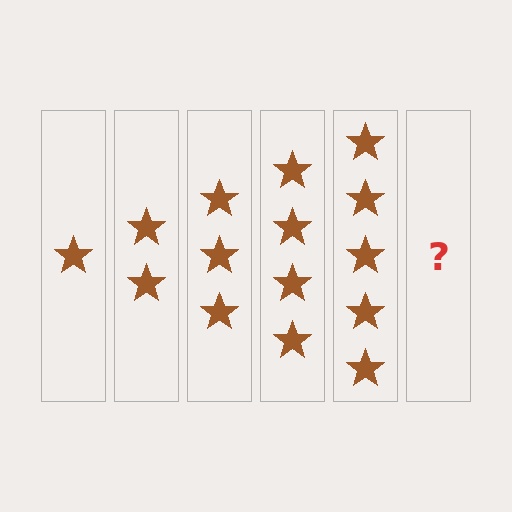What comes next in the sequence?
The next element should be 6 stars.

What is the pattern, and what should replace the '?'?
The pattern is that each step adds one more star. The '?' should be 6 stars.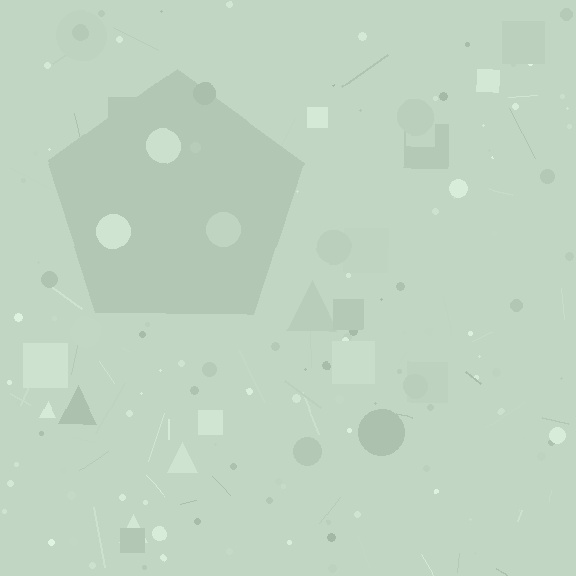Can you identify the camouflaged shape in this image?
The camouflaged shape is a pentagon.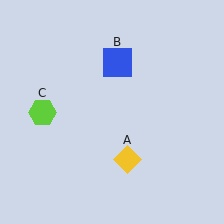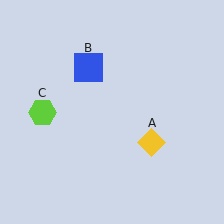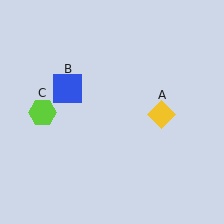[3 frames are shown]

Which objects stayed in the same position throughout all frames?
Lime hexagon (object C) remained stationary.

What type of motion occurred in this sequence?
The yellow diamond (object A), blue square (object B) rotated counterclockwise around the center of the scene.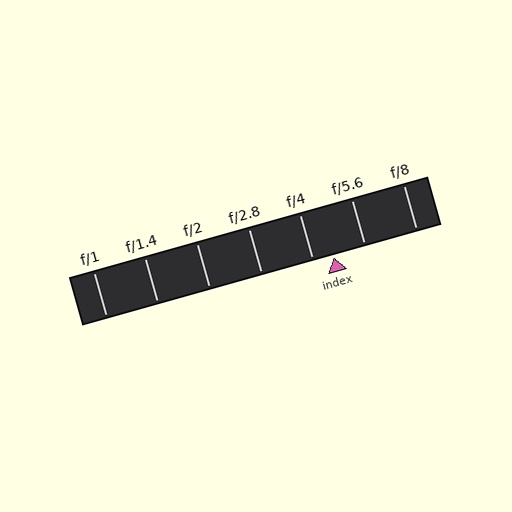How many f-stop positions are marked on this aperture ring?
There are 7 f-stop positions marked.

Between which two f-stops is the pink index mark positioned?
The index mark is between f/4 and f/5.6.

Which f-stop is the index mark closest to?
The index mark is closest to f/4.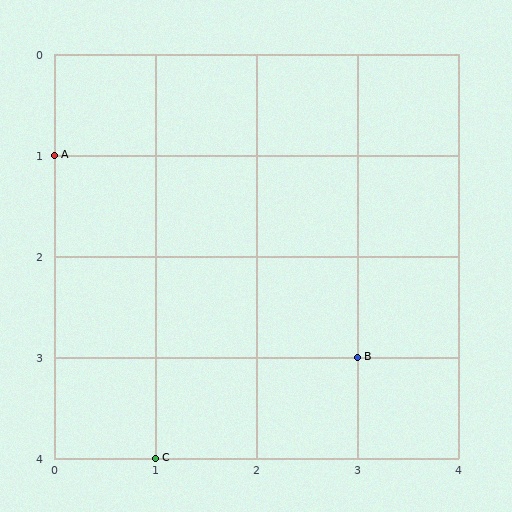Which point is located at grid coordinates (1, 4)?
Point C is at (1, 4).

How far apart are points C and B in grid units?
Points C and B are 2 columns and 1 row apart (about 2.2 grid units diagonally).